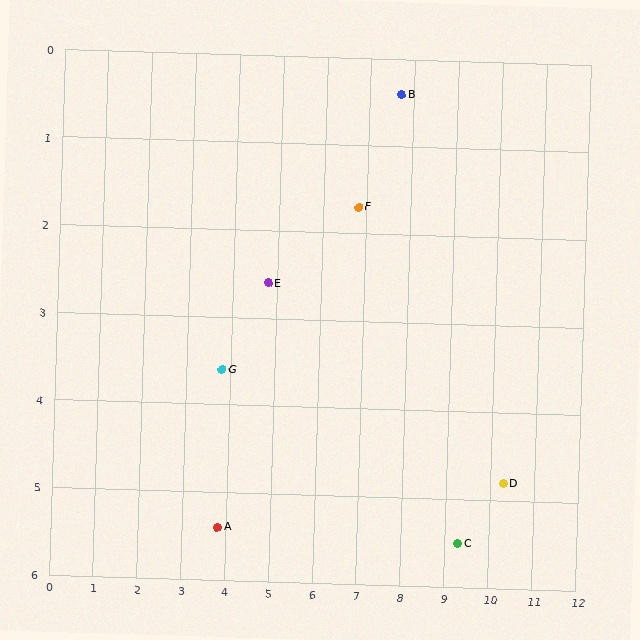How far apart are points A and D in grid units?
Points A and D are about 6.5 grid units apart.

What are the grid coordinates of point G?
Point G is at approximately (3.8, 3.6).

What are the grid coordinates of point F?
Point F is at approximately (6.8, 1.7).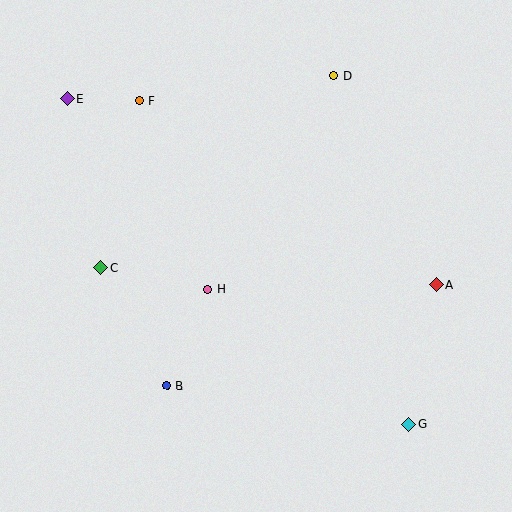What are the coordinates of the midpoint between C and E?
The midpoint between C and E is at (84, 183).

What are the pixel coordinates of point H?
Point H is at (208, 289).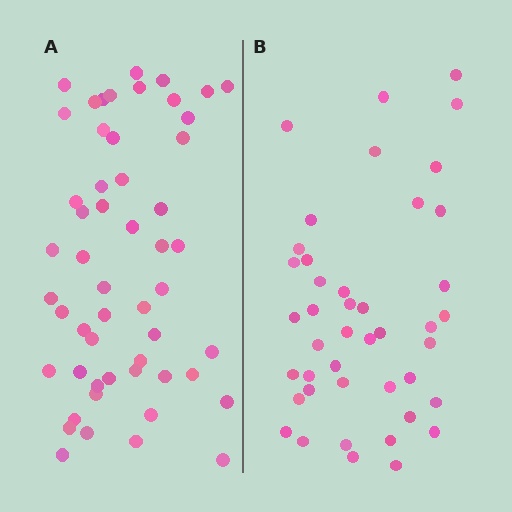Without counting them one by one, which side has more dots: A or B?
Region A (the left region) has more dots.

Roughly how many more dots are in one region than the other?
Region A has roughly 10 or so more dots than region B.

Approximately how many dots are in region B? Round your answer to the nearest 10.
About 40 dots. (The exact count is 43, which rounds to 40.)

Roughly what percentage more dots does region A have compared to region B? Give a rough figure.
About 25% more.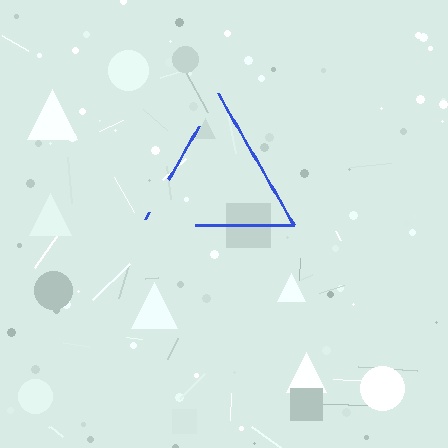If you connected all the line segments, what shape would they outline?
They would outline a triangle.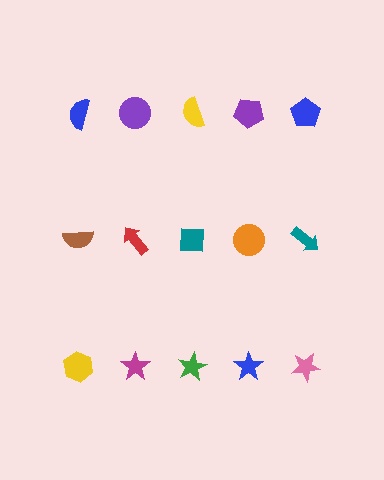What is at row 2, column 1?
A brown semicircle.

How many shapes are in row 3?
5 shapes.